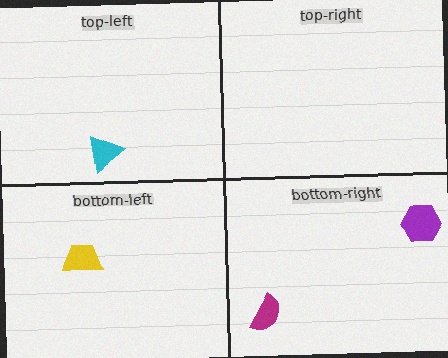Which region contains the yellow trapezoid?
The bottom-left region.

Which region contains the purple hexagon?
The bottom-right region.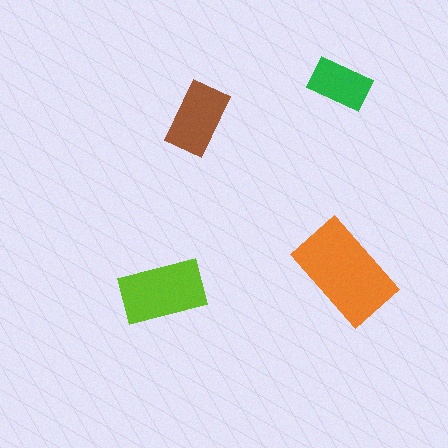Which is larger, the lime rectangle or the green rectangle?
The lime one.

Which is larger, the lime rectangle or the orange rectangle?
The orange one.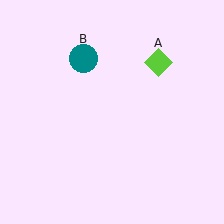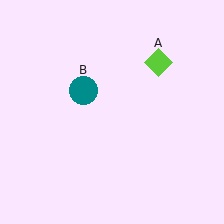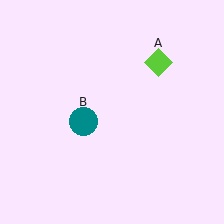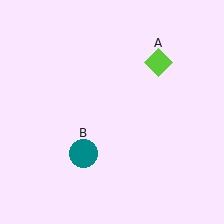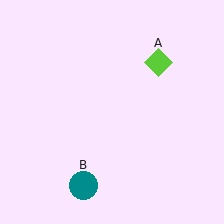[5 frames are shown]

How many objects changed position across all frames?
1 object changed position: teal circle (object B).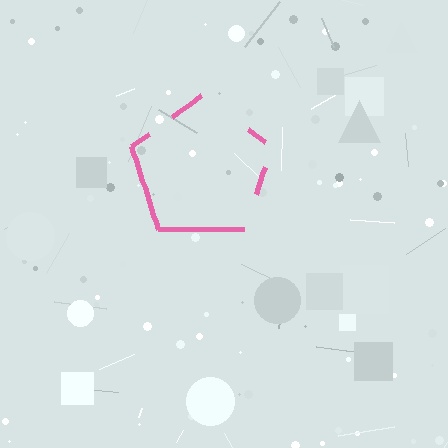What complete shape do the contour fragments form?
The contour fragments form a pentagon.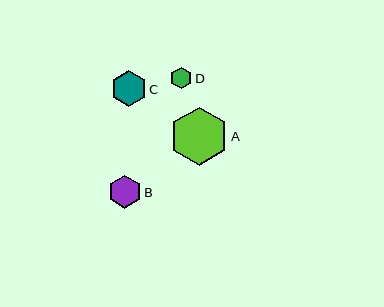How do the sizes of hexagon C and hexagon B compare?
Hexagon C and hexagon B are approximately the same size.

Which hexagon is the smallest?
Hexagon D is the smallest with a size of approximately 21 pixels.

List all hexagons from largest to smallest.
From largest to smallest: A, C, B, D.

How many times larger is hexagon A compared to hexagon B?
Hexagon A is approximately 1.8 times the size of hexagon B.